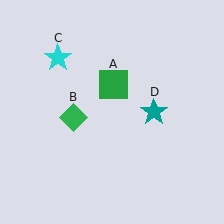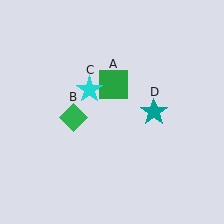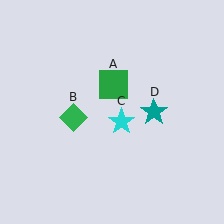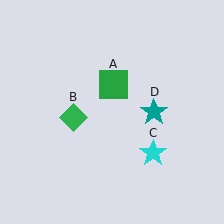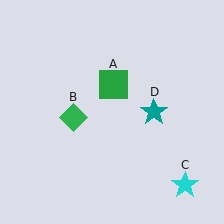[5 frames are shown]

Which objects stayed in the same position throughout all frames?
Green square (object A) and green diamond (object B) and teal star (object D) remained stationary.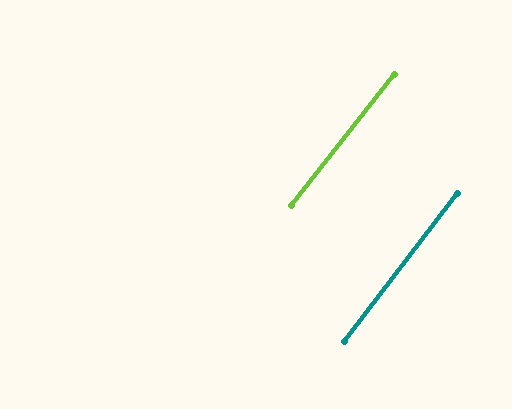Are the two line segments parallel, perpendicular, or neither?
Parallel — their directions differ by only 1.1°.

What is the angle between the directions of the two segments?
Approximately 1 degree.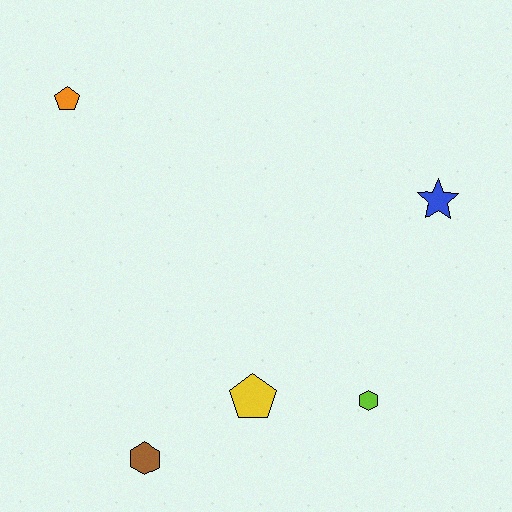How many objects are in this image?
There are 5 objects.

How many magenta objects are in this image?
There are no magenta objects.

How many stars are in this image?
There is 1 star.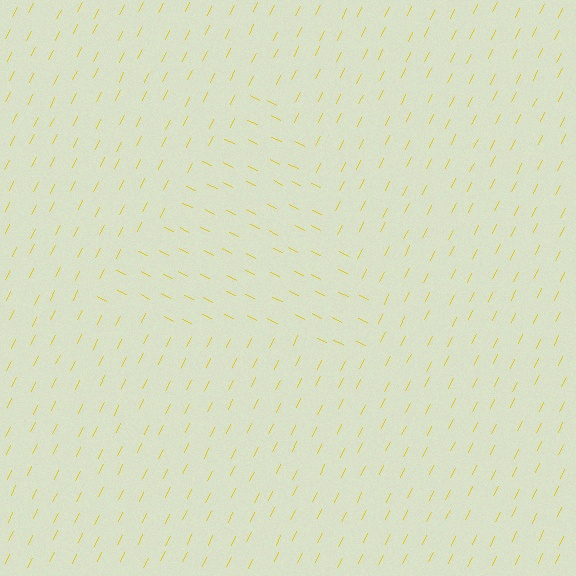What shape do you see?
I see a triangle.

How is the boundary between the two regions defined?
The boundary is defined purely by a change in line orientation (approximately 90 degrees difference). All lines are the same color and thickness.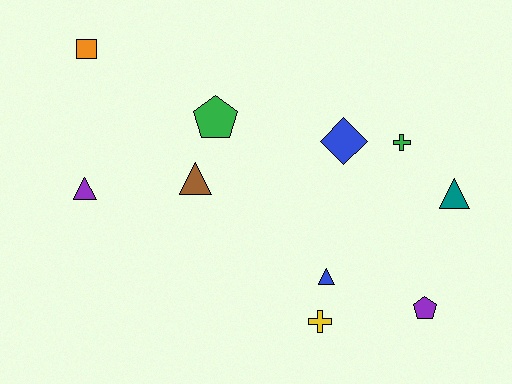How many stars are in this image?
There are no stars.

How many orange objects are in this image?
There is 1 orange object.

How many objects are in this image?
There are 10 objects.